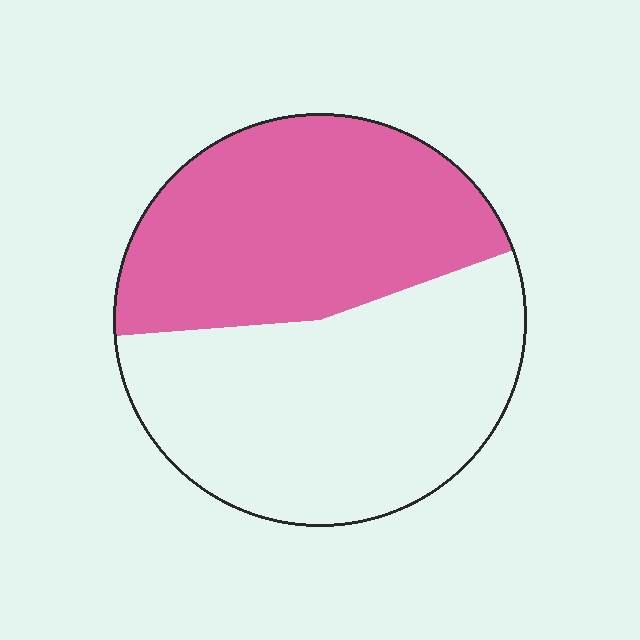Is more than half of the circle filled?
No.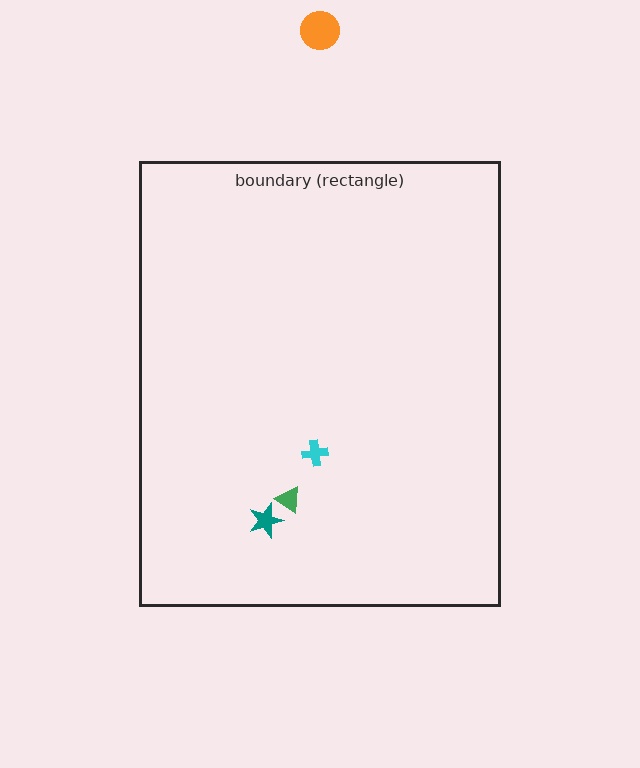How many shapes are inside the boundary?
3 inside, 1 outside.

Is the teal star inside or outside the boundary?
Inside.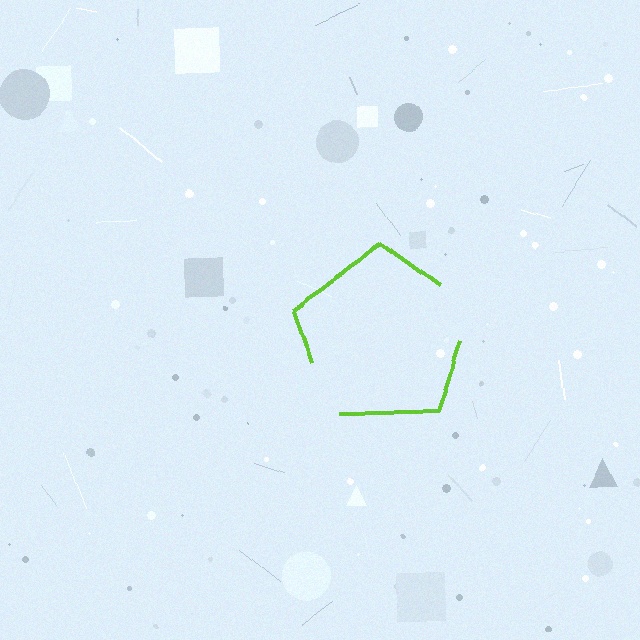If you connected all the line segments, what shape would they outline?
They would outline a pentagon.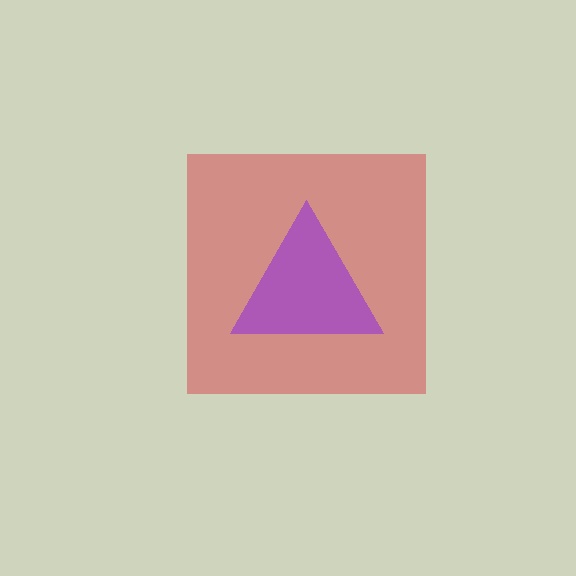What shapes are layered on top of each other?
The layered shapes are: a red square, a purple triangle.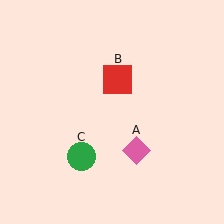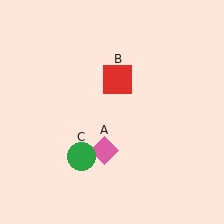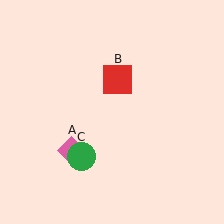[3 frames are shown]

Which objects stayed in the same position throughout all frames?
Red square (object B) and green circle (object C) remained stationary.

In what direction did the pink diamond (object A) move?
The pink diamond (object A) moved left.